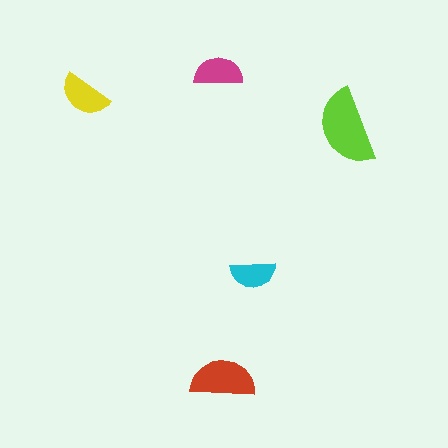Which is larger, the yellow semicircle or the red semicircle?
The red one.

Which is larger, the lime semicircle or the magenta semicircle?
The lime one.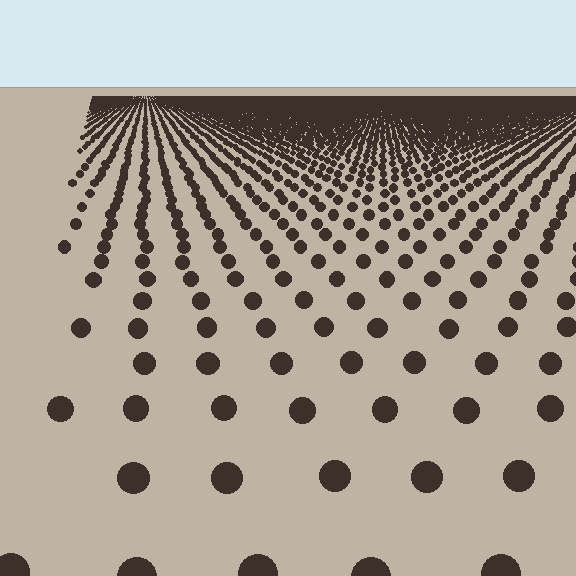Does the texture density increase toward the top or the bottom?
Density increases toward the top.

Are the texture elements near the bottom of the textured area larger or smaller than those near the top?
Larger. Near the bottom, elements are closer to the viewer and appear at a bigger on-screen size.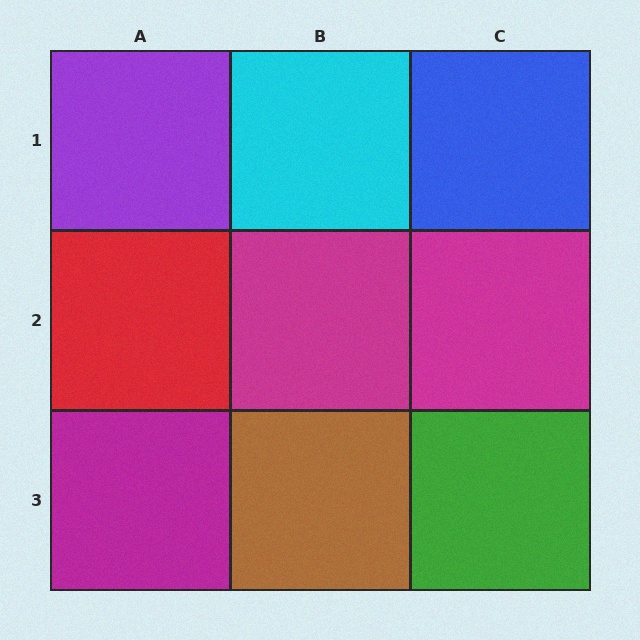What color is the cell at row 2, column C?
Magenta.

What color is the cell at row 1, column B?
Cyan.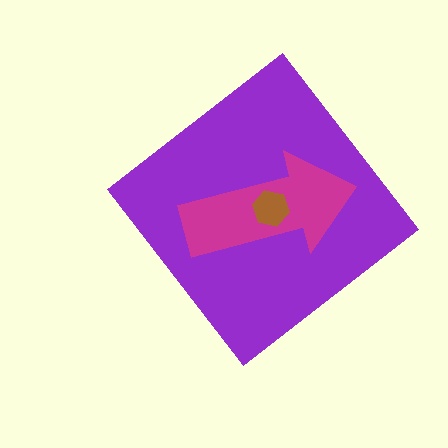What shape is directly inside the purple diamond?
The magenta arrow.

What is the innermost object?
The brown hexagon.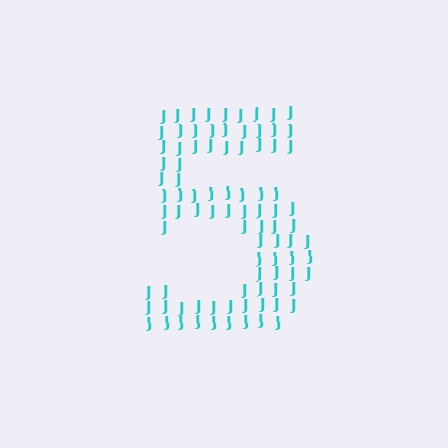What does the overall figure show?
The overall figure shows the digit 5.